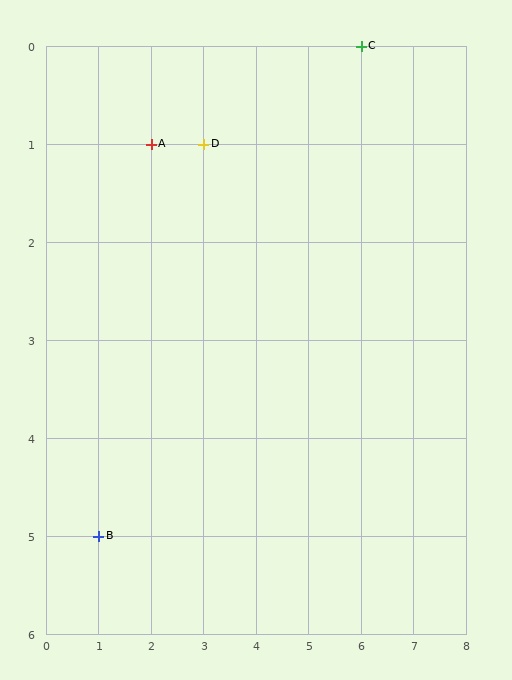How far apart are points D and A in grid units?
Points D and A are 1 column apart.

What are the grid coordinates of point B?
Point B is at grid coordinates (1, 5).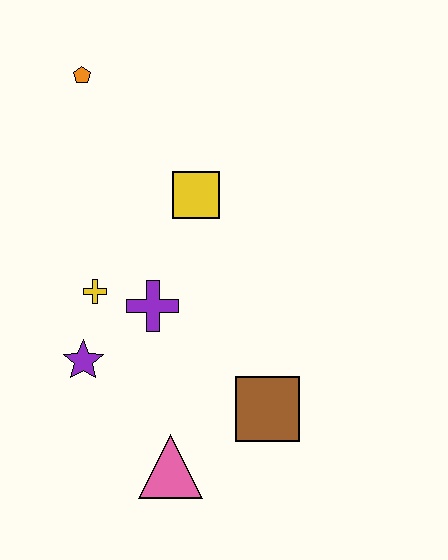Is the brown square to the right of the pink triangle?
Yes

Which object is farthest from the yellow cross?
The orange pentagon is farthest from the yellow cross.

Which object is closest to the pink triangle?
The brown square is closest to the pink triangle.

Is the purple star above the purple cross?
No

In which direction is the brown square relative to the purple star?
The brown square is to the right of the purple star.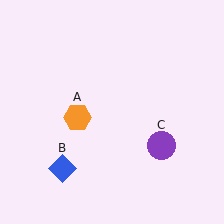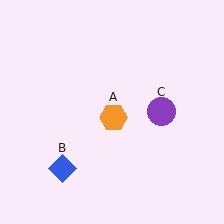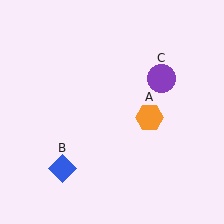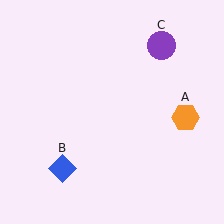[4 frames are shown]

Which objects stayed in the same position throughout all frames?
Blue diamond (object B) remained stationary.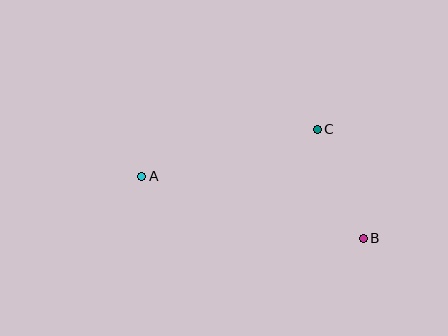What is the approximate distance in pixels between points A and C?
The distance between A and C is approximately 182 pixels.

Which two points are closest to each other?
Points B and C are closest to each other.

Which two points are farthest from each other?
Points A and B are farthest from each other.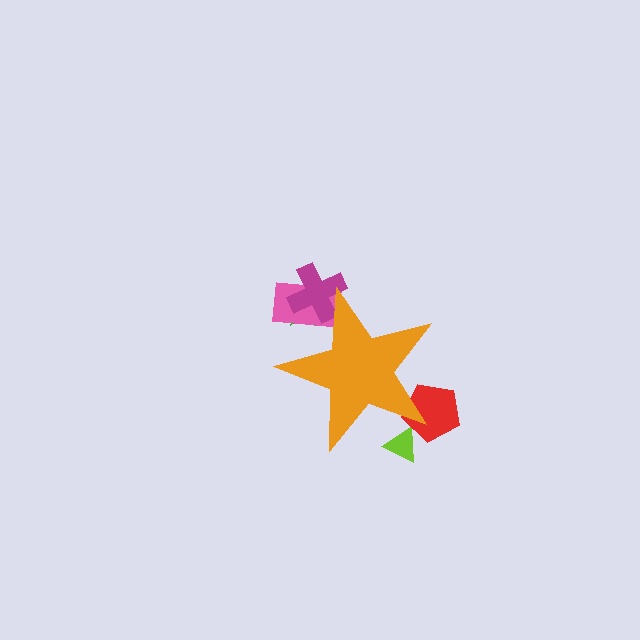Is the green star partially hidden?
Yes, the green star is partially hidden behind the orange star.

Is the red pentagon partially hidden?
Yes, the red pentagon is partially hidden behind the orange star.